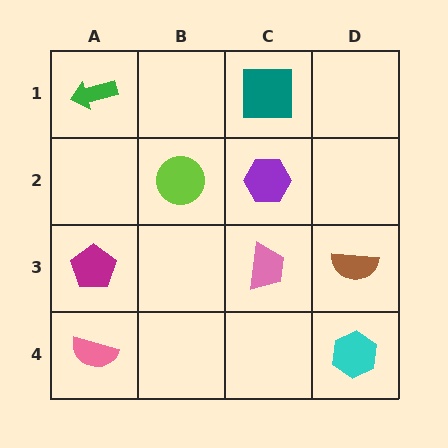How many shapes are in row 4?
2 shapes.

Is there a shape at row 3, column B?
No, that cell is empty.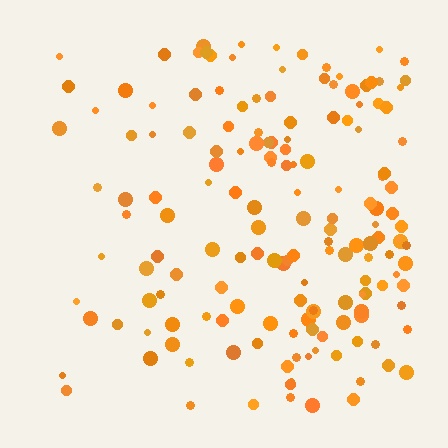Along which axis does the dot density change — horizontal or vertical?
Horizontal.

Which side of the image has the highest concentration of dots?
The right.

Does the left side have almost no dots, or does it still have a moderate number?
Still a moderate number, just noticeably fewer than the right.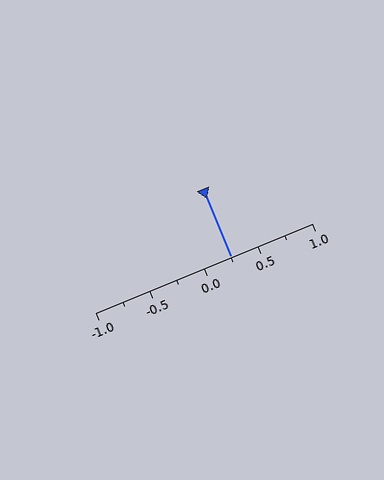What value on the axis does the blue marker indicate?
The marker indicates approximately 0.25.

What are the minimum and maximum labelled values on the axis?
The axis runs from -1.0 to 1.0.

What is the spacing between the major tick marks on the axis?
The major ticks are spaced 0.5 apart.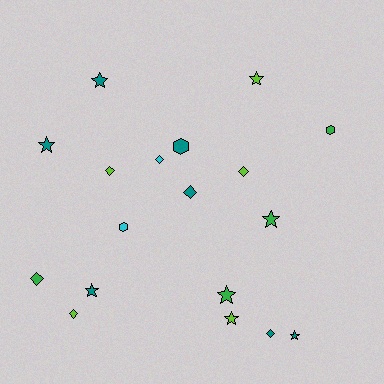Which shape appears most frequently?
Star, with 8 objects.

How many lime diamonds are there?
There are 3 lime diamonds.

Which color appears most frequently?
Teal, with 7 objects.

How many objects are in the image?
There are 18 objects.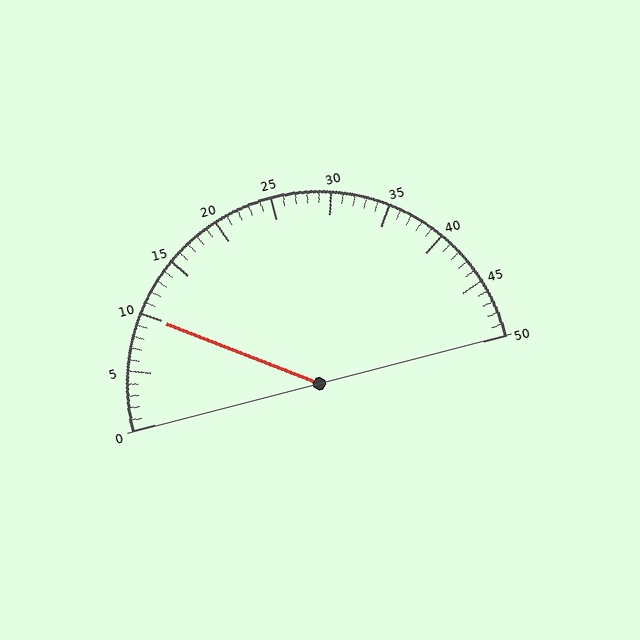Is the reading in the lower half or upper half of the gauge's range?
The reading is in the lower half of the range (0 to 50).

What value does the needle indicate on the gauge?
The needle indicates approximately 10.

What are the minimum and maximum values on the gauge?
The gauge ranges from 0 to 50.